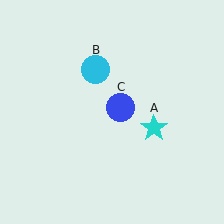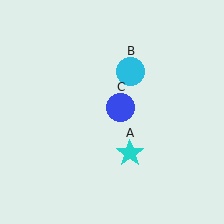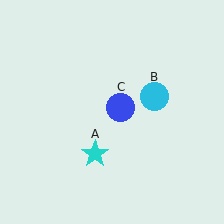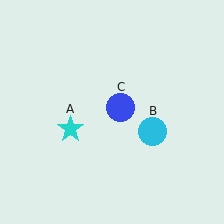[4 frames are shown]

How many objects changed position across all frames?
2 objects changed position: cyan star (object A), cyan circle (object B).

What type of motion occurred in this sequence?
The cyan star (object A), cyan circle (object B) rotated clockwise around the center of the scene.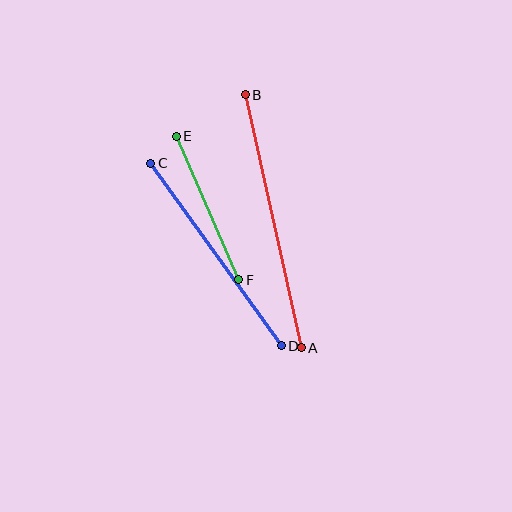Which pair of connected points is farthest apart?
Points A and B are farthest apart.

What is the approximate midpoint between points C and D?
The midpoint is at approximately (216, 255) pixels.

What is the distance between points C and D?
The distance is approximately 224 pixels.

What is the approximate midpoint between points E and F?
The midpoint is at approximately (207, 208) pixels.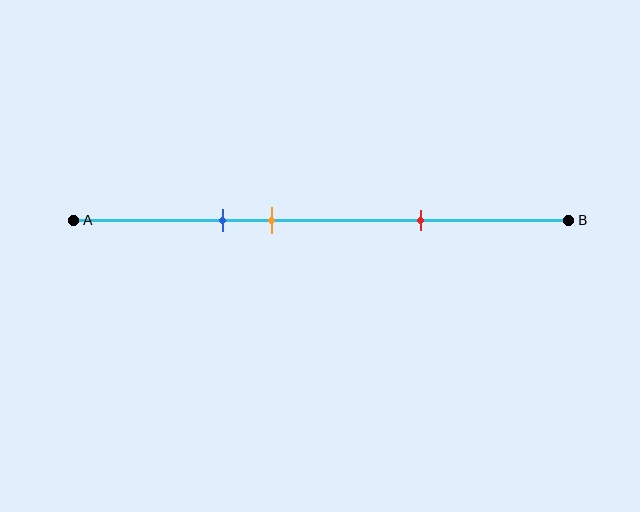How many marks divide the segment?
There are 3 marks dividing the segment.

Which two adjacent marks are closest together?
The blue and orange marks are the closest adjacent pair.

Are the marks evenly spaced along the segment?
No, the marks are not evenly spaced.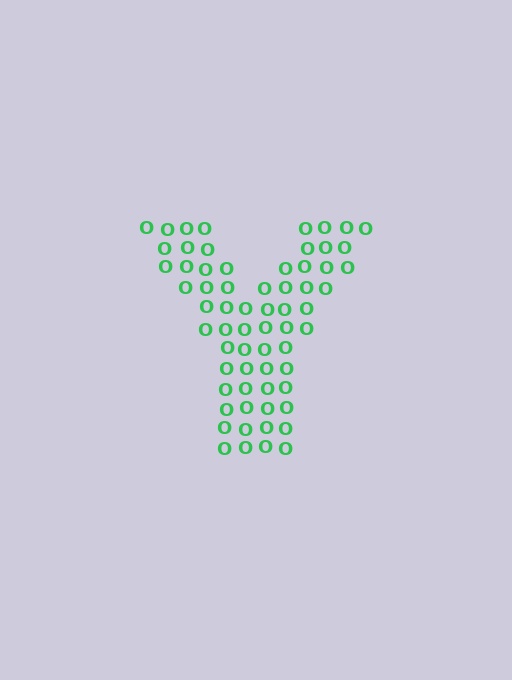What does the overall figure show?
The overall figure shows the letter Y.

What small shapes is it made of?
It is made of small letter O's.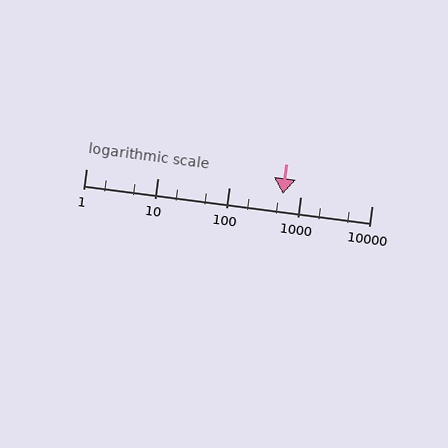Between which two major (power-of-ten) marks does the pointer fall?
The pointer is between 100 and 1000.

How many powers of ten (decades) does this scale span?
The scale spans 4 decades, from 1 to 10000.